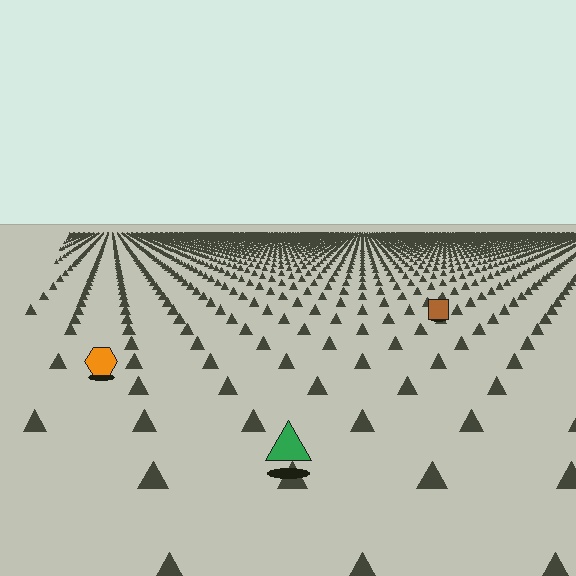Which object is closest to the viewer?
The green triangle is closest. The texture marks near it are larger and more spread out.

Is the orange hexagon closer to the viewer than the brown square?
Yes. The orange hexagon is closer — you can tell from the texture gradient: the ground texture is coarser near it.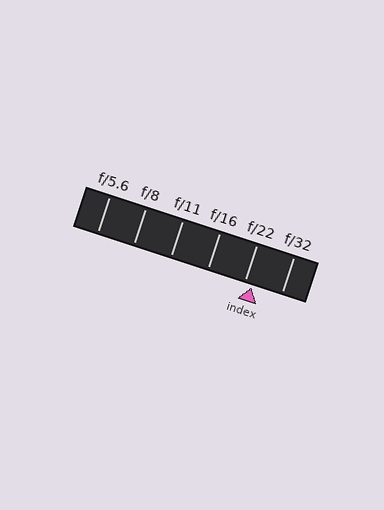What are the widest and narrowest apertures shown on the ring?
The widest aperture shown is f/5.6 and the narrowest is f/32.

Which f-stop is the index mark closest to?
The index mark is closest to f/22.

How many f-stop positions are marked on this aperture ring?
There are 6 f-stop positions marked.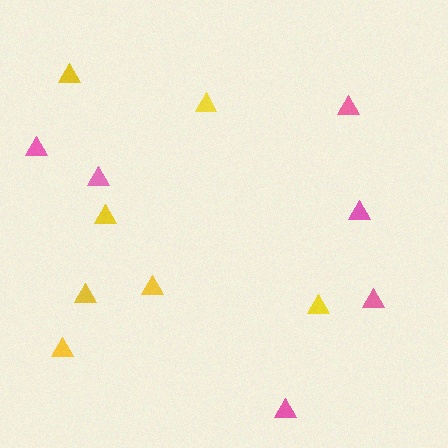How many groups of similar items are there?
There are 2 groups: one group of yellow triangles (7) and one group of pink triangles (6).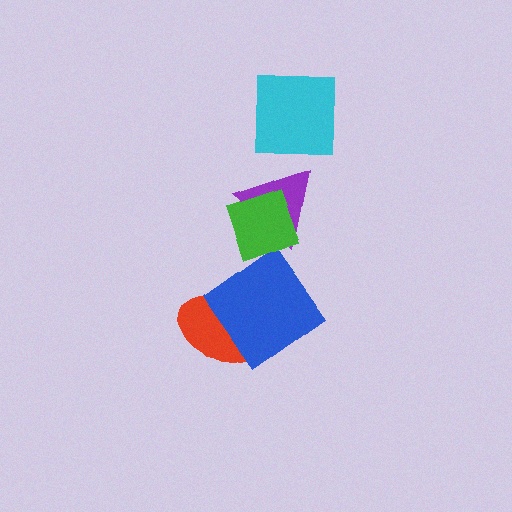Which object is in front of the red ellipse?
The blue diamond is in front of the red ellipse.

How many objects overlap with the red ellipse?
1 object overlaps with the red ellipse.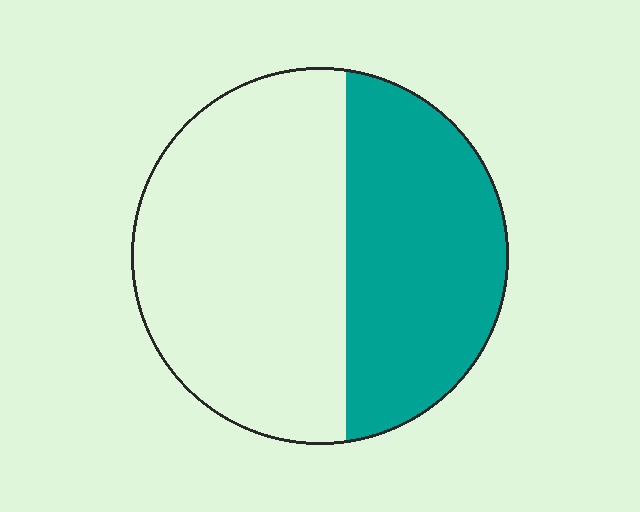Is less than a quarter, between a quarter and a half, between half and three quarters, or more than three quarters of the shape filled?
Between a quarter and a half.